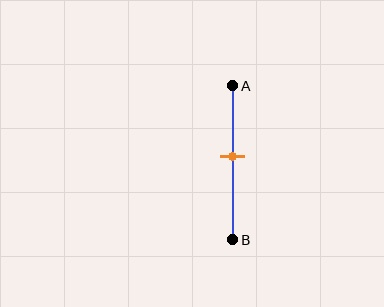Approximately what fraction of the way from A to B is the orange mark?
The orange mark is approximately 45% of the way from A to B.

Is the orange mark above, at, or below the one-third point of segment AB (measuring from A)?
The orange mark is below the one-third point of segment AB.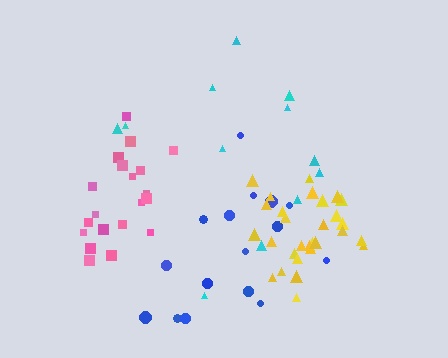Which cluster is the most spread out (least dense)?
Cyan.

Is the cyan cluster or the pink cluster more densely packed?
Pink.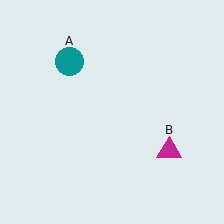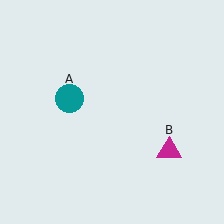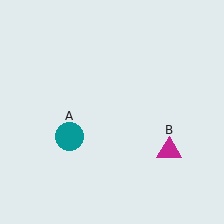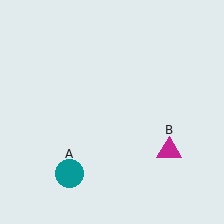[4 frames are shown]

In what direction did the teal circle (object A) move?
The teal circle (object A) moved down.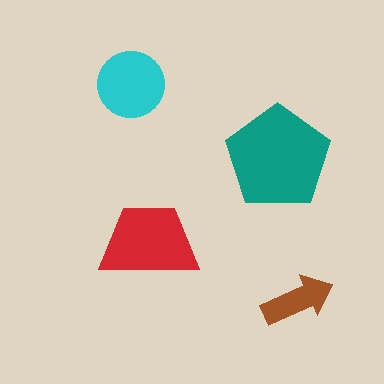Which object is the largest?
The teal pentagon.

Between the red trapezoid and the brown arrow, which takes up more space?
The red trapezoid.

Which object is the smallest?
The brown arrow.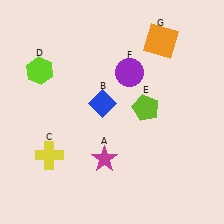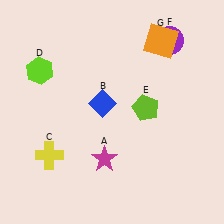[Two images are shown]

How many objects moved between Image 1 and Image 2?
1 object moved between the two images.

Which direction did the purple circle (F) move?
The purple circle (F) moved right.